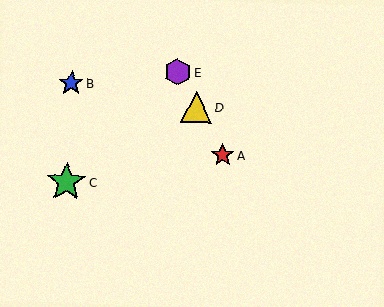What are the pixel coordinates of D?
Object D is at (196, 107).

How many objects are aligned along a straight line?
3 objects (A, D, E) are aligned along a straight line.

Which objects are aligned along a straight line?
Objects A, D, E are aligned along a straight line.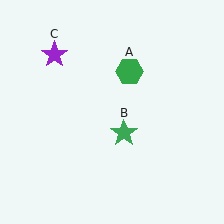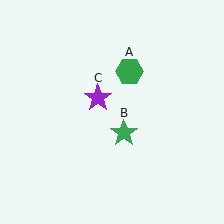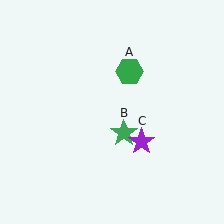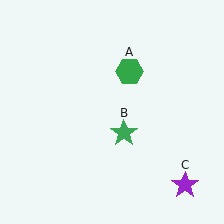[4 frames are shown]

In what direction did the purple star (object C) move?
The purple star (object C) moved down and to the right.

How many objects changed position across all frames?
1 object changed position: purple star (object C).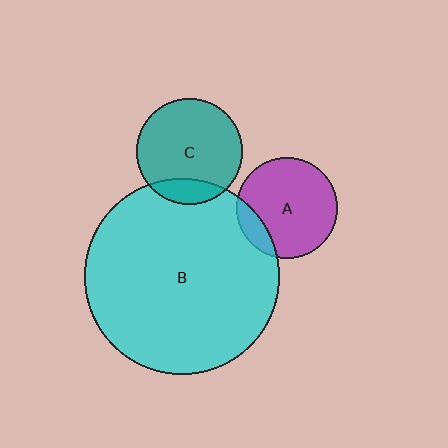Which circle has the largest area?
Circle B (cyan).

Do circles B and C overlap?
Yes.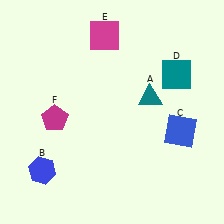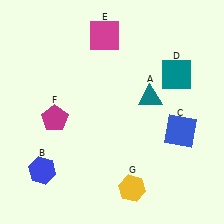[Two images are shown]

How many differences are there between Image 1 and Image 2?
There is 1 difference between the two images.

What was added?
A yellow hexagon (G) was added in Image 2.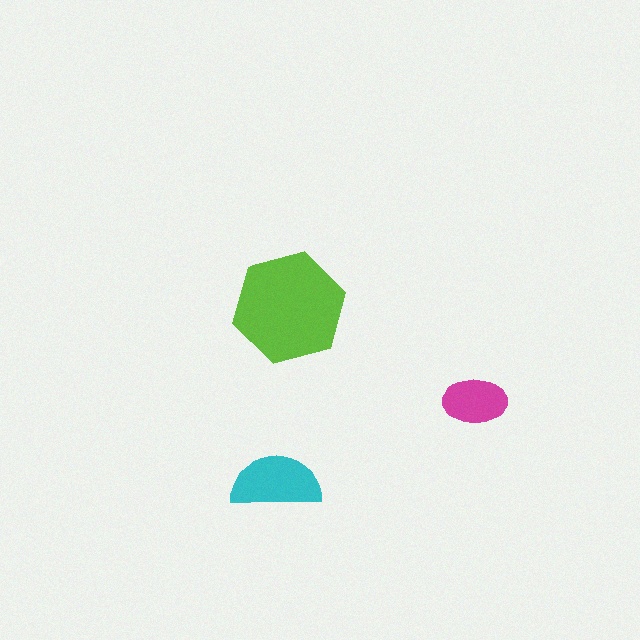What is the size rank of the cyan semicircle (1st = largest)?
2nd.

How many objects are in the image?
There are 3 objects in the image.